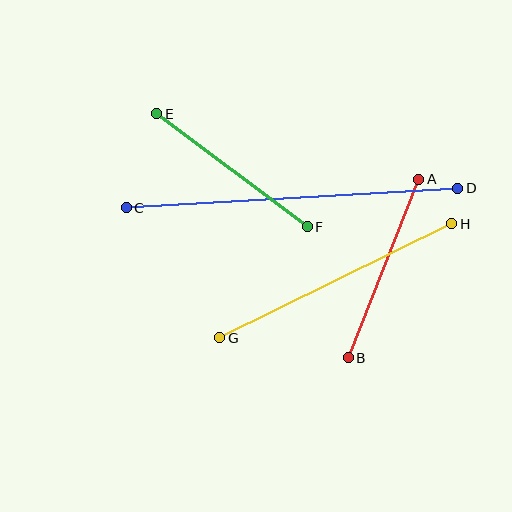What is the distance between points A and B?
The distance is approximately 192 pixels.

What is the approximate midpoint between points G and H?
The midpoint is at approximately (336, 281) pixels.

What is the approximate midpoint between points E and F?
The midpoint is at approximately (232, 170) pixels.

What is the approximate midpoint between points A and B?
The midpoint is at approximately (383, 268) pixels.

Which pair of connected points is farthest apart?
Points C and D are farthest apart.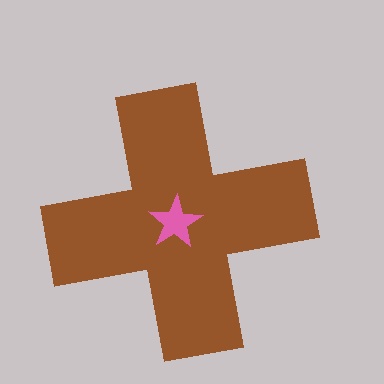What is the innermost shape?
The pink star.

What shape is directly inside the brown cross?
The pink star.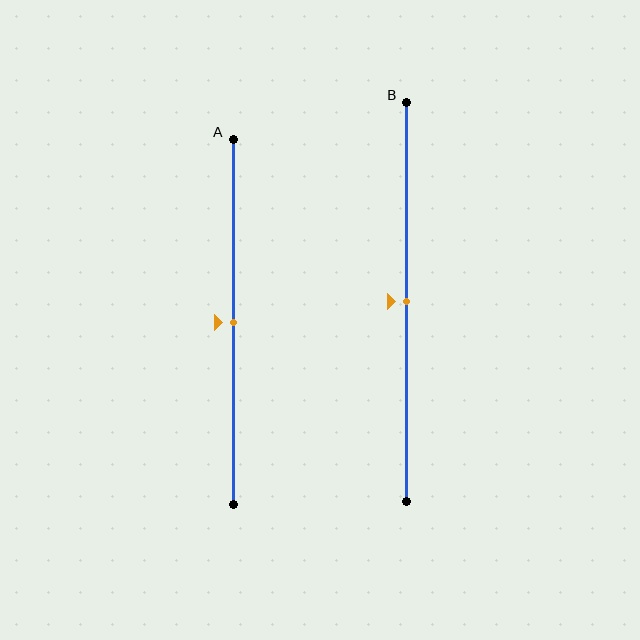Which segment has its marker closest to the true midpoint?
Segment A has its marker closest to the true midpoint.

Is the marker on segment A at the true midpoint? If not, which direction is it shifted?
Yes, the marker on segment A is at the true midpoint.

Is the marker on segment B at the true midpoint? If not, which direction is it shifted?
Yes, the marker on segment B is at the true midpoint.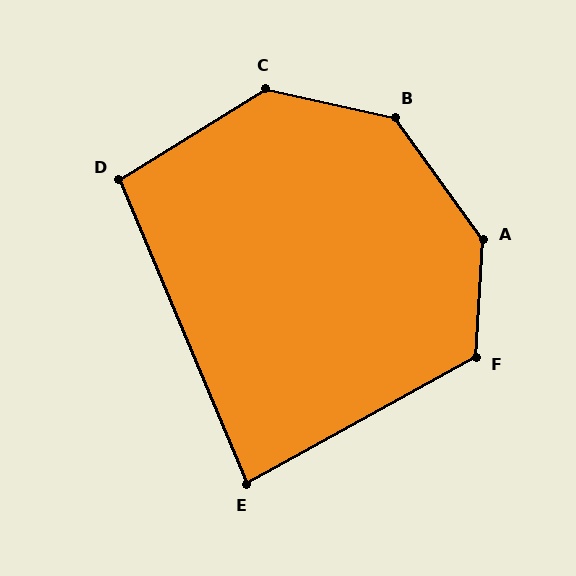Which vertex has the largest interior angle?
A, at approximately 141 degrees.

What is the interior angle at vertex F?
Approximately 122 degrees (obtuse).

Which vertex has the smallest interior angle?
E, at approximately 84 degrees.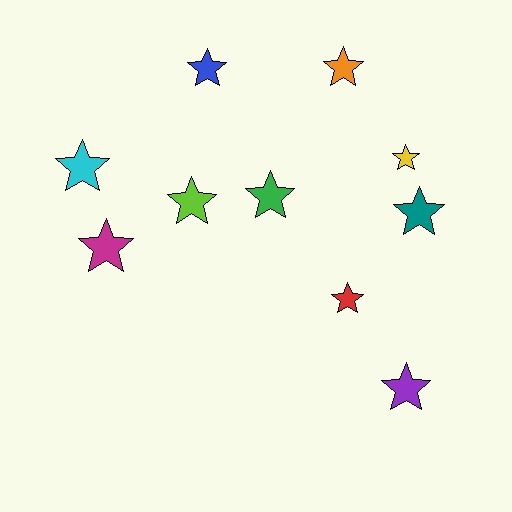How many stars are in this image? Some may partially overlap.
There are 10 stars.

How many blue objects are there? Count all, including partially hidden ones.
There is 1 blue object.